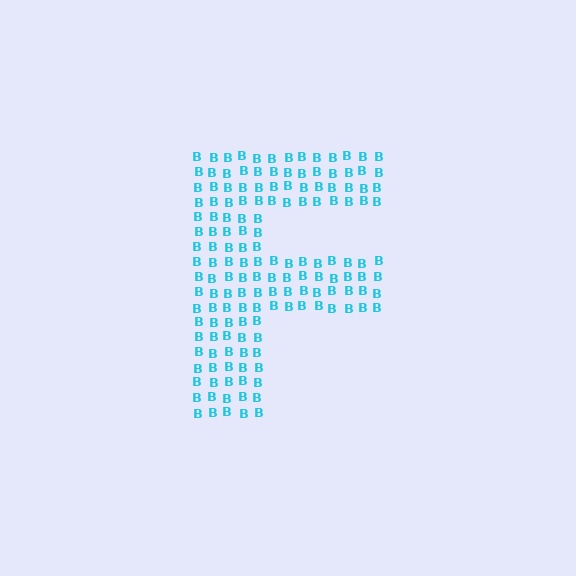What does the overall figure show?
The overall figure shows the letter F.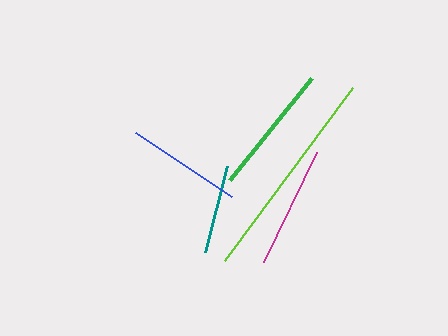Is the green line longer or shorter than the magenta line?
The green line is longer than the magenta line.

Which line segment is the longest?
The lime line is the longest at approximately 215 pixels.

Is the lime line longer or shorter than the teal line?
The lime line is longer than the teal line.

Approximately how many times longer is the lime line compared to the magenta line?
The lime line is approximately 1.8 times the length of the magenta line.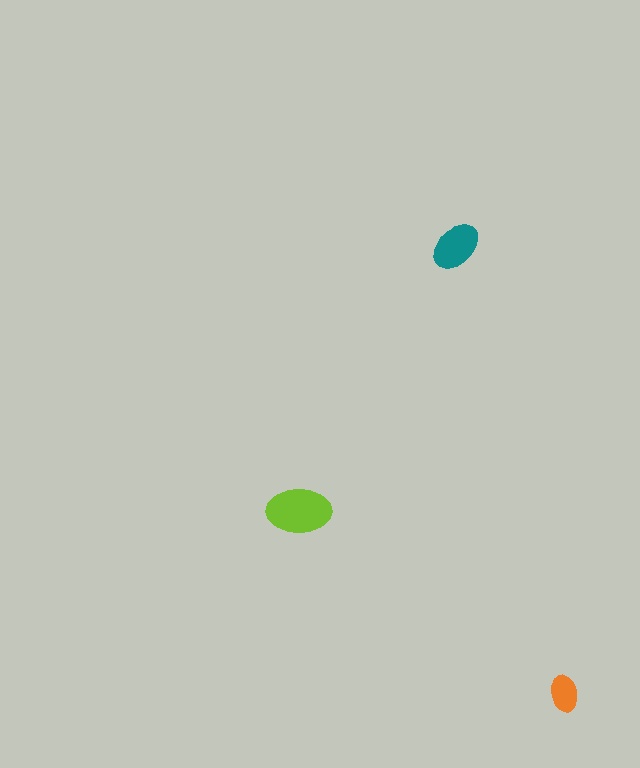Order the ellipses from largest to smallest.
the lime one, the teal one, the orange one.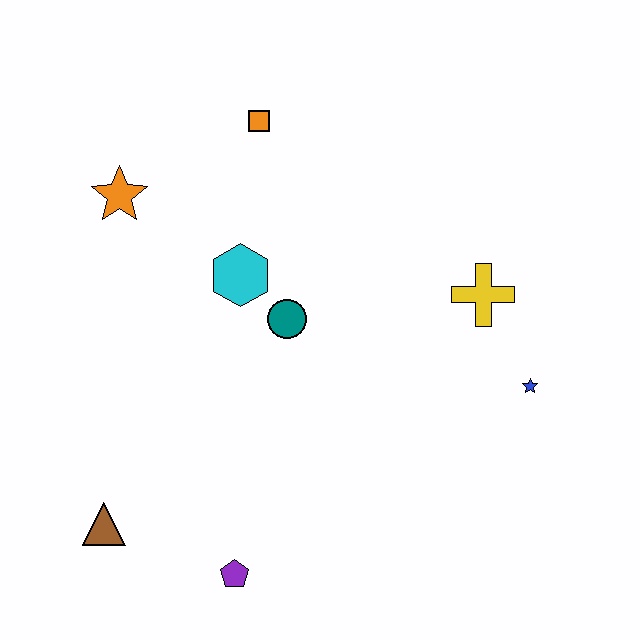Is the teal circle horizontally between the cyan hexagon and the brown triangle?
No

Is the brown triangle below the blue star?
Yes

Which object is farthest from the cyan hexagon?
The blue star is farthest from the cyan hexagon.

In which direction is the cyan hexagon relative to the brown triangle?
The cyan hexagon is above the brown triangle.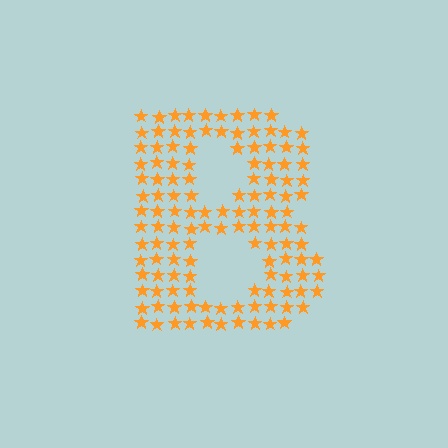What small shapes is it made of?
It is made of small stars.